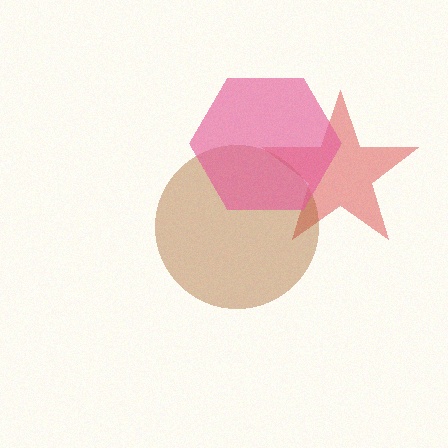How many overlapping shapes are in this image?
There are 3 overlapping shapes in the image.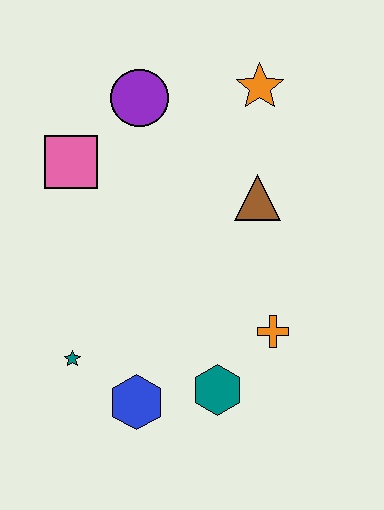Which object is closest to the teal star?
The blue hexagon is closest to the teal star.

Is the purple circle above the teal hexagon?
Yes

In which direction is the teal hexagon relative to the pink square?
The teal hexagon is below the pink square.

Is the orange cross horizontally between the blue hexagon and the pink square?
No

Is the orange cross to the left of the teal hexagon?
No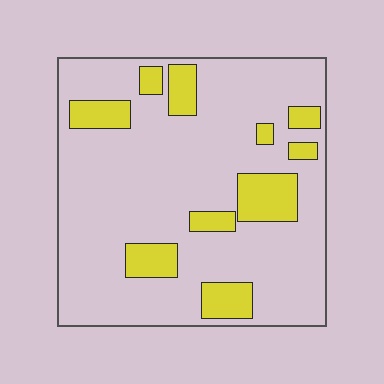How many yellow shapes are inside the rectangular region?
10.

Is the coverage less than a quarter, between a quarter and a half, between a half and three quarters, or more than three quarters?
Less than a quarter.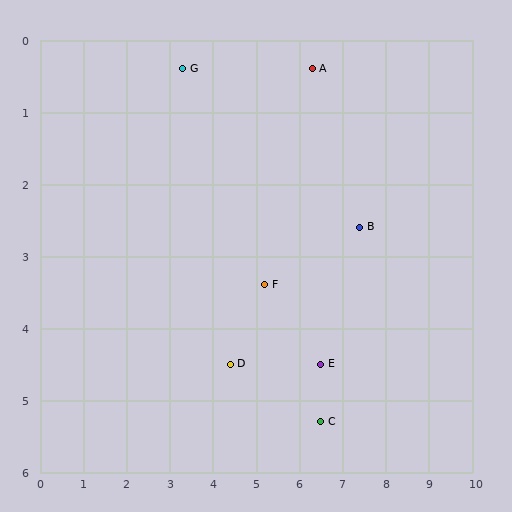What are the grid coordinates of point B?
Point B is at approximately (7.4, 2.6).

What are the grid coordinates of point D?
Point D is at approximately (4.4, 4.5).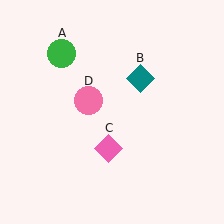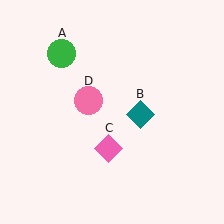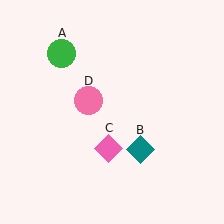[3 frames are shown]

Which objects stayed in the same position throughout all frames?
Green circle (object A) and pink diamond (object C) and pink circle (object D) remained stationary.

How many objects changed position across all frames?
1 object changed position: teal diamond (object B).